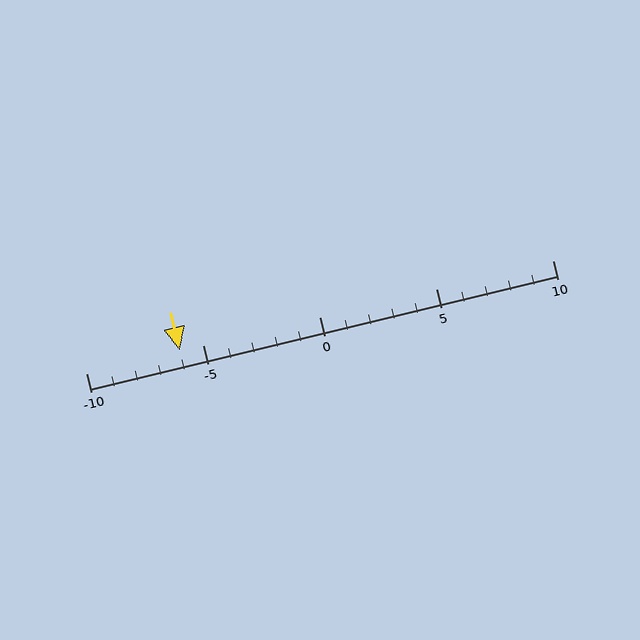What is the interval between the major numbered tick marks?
The major tick marks are spaced 5 units apart.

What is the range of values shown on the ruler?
The ruler shows values from -10 to 10.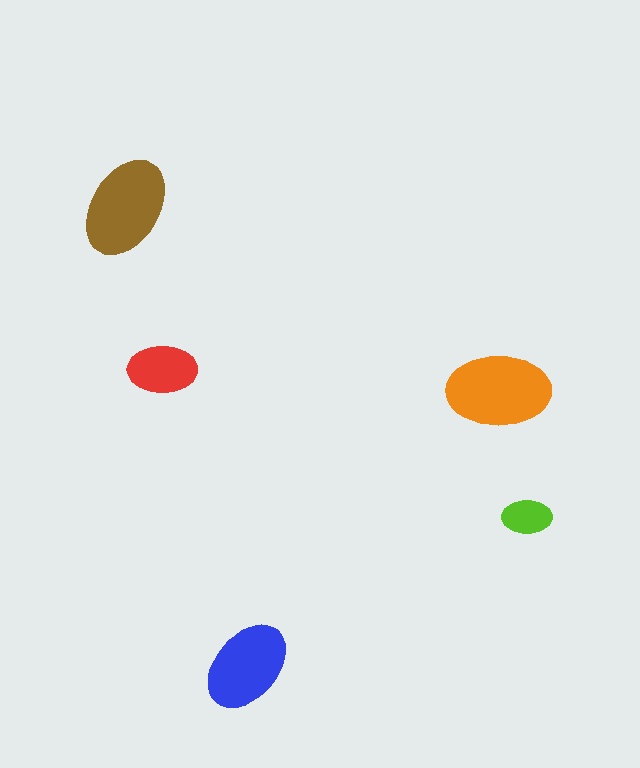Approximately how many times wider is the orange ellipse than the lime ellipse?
About 2 times wider.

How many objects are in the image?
There are 5 objects in the image.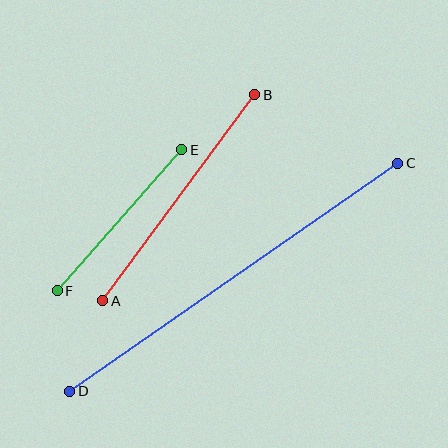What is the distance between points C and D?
The distance is approximately 400 pixels.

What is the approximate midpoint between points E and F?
The midpoint is at approximately (120, 220) pixels.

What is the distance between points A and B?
The distance is approximately 256 pixels.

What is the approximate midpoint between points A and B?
The midpoint is at approximately (179, 198) pixels.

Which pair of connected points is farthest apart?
Points C and D are farthest apart.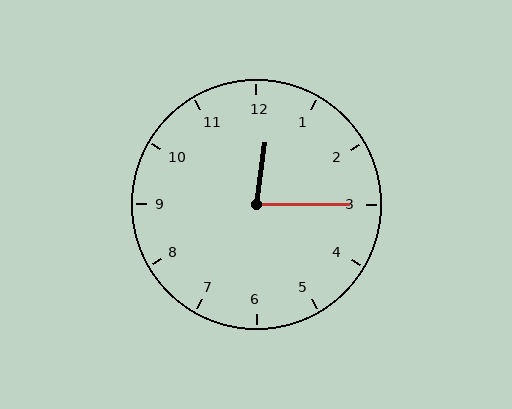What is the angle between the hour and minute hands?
Approximately 82 degrees.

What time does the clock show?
12:15.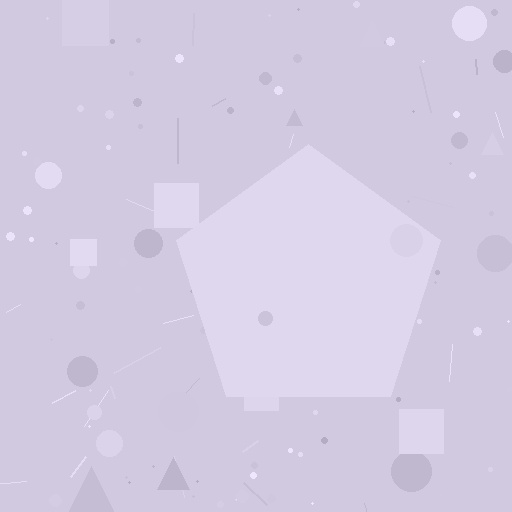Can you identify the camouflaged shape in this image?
The camouflaged shape is a pentagon.